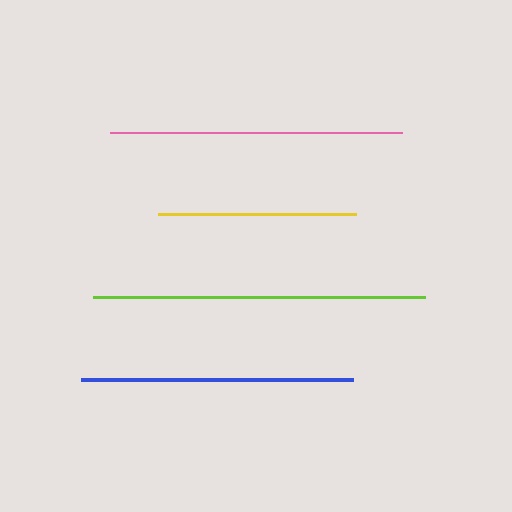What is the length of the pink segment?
The pink segment is approximately 292 pixels long.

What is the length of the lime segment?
The lime segment is approximately 332 pixels long.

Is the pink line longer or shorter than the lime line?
The lime line is longer than the pink line.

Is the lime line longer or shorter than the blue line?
The lime line is longer than the blue line.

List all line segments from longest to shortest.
From longest to shortest: lime, pink, blue, yellow.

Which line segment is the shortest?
The yellow line is the shortest at approximately 197 pixels.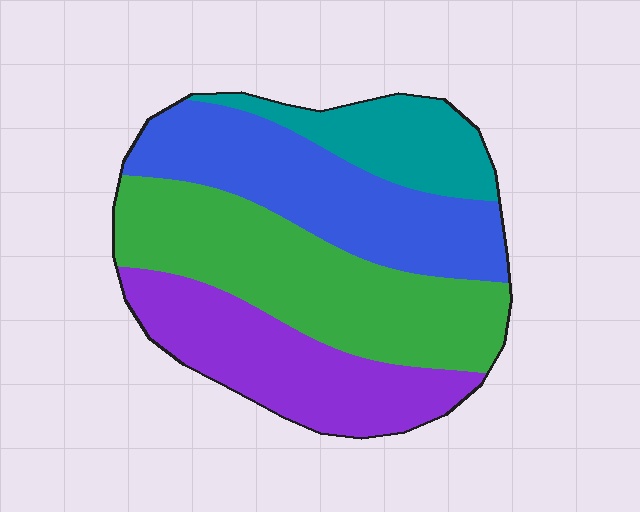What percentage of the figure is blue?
Blue takes up between a sixth and a third of the figure.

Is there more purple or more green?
Green.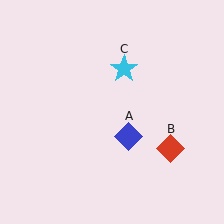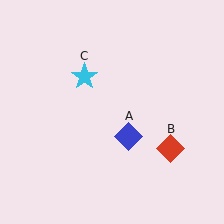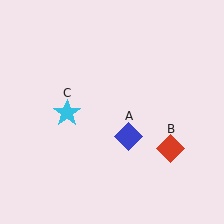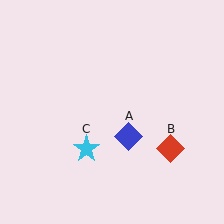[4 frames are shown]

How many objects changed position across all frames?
1 object changed position: cyan star (object C).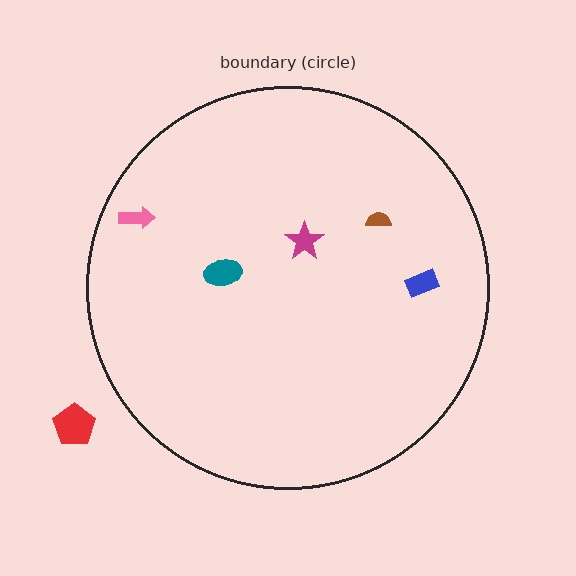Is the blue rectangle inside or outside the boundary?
Inside.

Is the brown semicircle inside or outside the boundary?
Inside.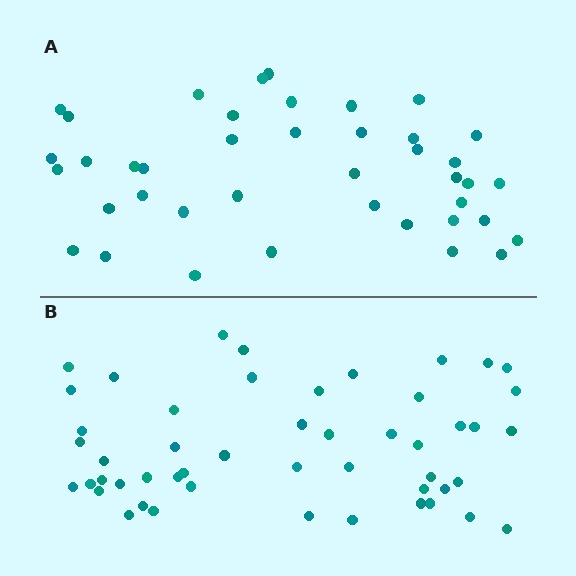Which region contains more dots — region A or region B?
Region B (the bottom region) has more dots.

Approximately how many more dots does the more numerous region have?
Region B has roughly 8 or so more dots than region A.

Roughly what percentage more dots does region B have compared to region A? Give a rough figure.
About 20% more.